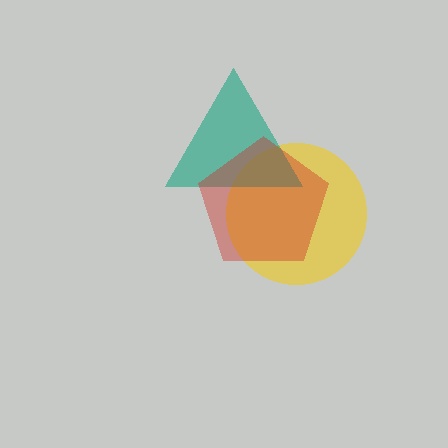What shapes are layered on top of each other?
The layered shapes are: a yellow circle, a teal triangle, a red pentagon.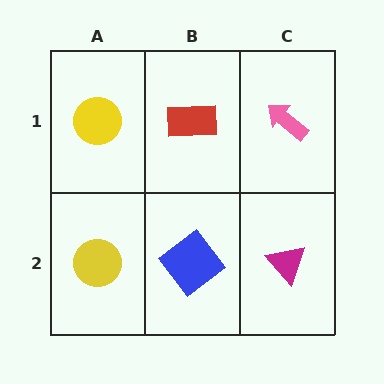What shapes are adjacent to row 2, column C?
A pink arrow (row 1, column C), a blue diamond (row 2, column B).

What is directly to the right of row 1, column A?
A red rectangle.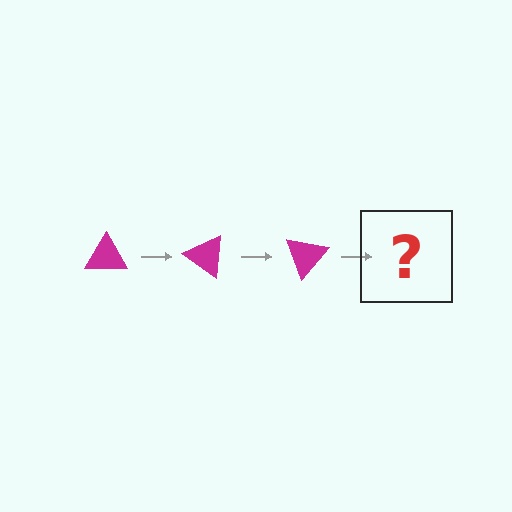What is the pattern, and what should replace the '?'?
The pattern is that the triangle rotates 35 degrees each step. The '?' should be a magenta triangle rotated 105 degrees.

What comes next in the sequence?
The next element should be a magenta triangle rotated 105 degrees.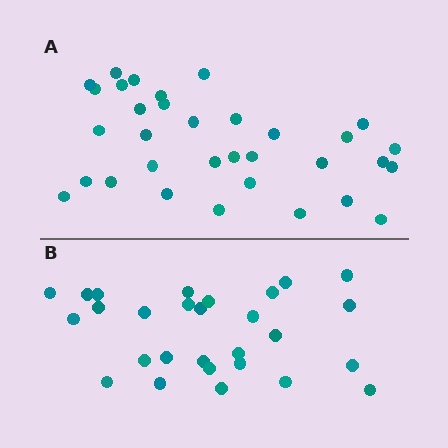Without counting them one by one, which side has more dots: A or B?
Region A (the top region) has more dots.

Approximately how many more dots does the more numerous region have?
Region A has about 5 more dots than region B.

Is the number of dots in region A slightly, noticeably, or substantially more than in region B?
Region A has only slightly more — the two regions are fairly close. The ratio is roughly 1.2 to 1.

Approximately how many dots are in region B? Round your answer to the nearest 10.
About 30 dots. (The exact count is 28, which rounds to 30.)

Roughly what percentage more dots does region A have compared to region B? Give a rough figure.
About 20% more.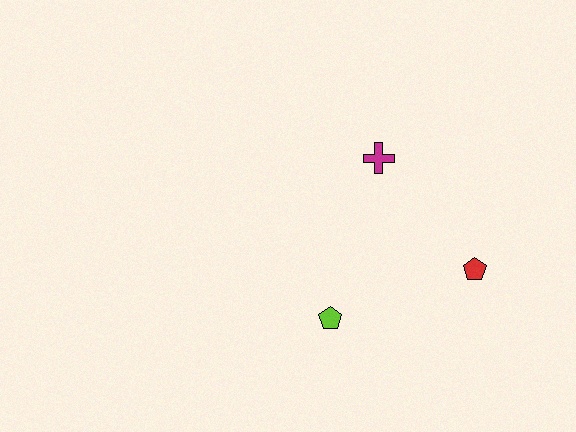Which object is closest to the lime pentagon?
The red pentagon is closest to the lime pentagon.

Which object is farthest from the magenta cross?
The lime pentagon is farthest from the magenta cross.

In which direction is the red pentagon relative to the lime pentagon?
The red pentagon is to the right of the lime pentagon.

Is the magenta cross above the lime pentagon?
Yes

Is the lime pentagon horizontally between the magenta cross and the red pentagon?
No